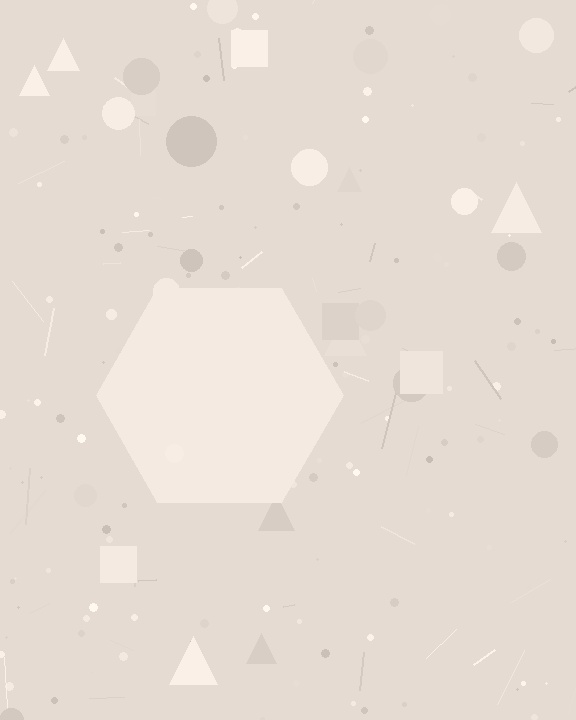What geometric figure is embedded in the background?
A hexagon is embedded in the background.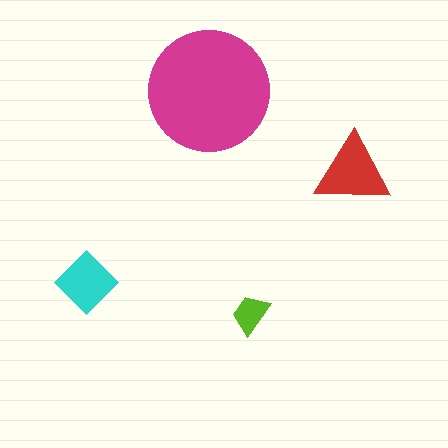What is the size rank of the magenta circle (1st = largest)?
1st.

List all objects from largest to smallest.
The magenta circle, the red triangle, the cyan diamond, the lime trapezoid.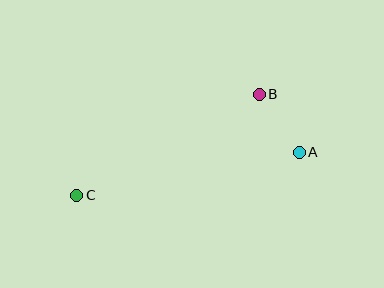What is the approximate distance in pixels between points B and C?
The distance between B and C is approximately 208 pixels.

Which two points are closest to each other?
Points A and B are closest to each other.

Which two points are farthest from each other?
Points A and C are farthest from each other.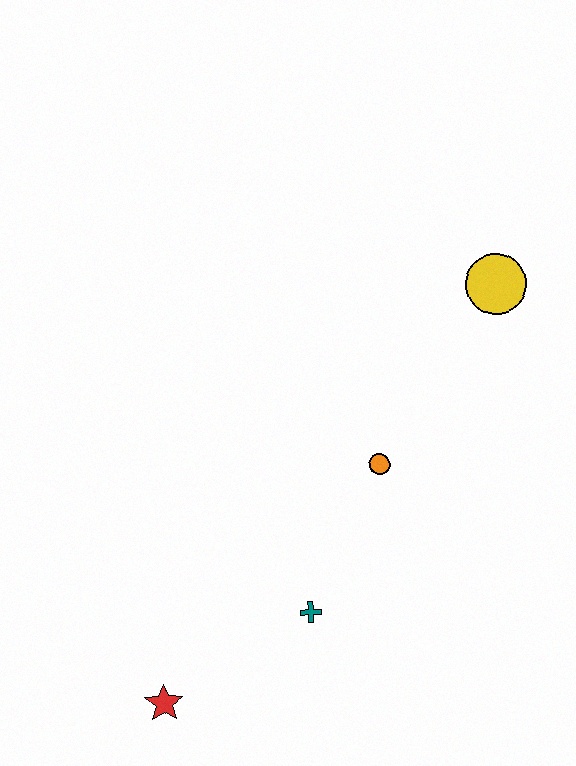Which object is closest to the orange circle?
The teal cross is closest to the orange circle.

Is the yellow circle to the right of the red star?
Yes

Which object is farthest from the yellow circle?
The red star is farthest from the yellow circle.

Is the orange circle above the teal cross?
Yes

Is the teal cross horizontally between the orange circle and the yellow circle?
No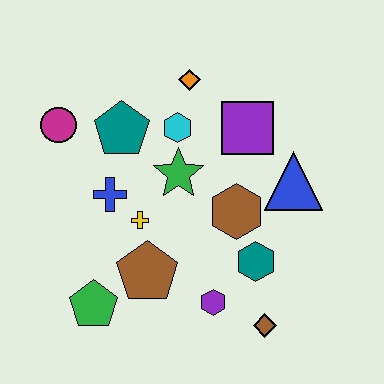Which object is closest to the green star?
The cyan hexagon is closest to the green star.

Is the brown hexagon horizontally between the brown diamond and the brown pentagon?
Yes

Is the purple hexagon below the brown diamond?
No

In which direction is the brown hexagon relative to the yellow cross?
The brown hexagon is to the right of the yellow cross.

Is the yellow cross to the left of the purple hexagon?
Yes